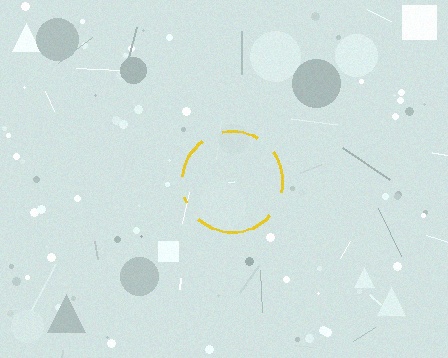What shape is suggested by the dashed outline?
The dashed outline suggests a circle.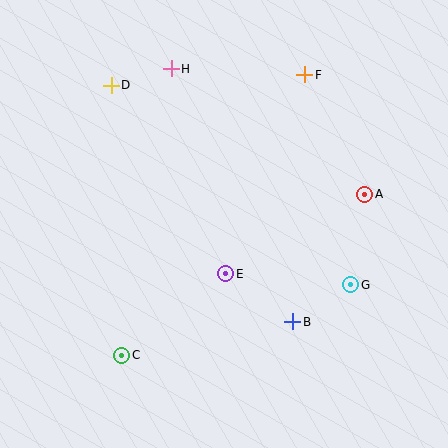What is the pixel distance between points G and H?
The distance between G and H is 281 pixels.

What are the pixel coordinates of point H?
Point H is at (171, 69).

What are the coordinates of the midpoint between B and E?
The midpoint between B and E is at (259, 298).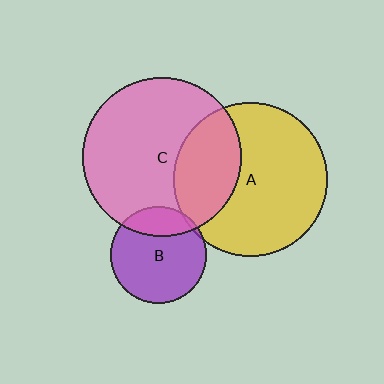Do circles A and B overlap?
Yes.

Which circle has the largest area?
Circle C (pink).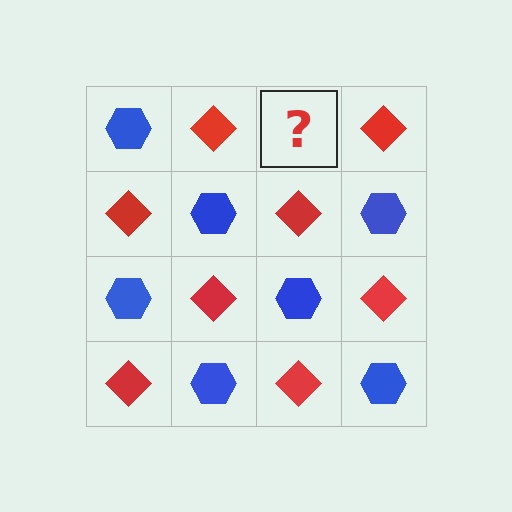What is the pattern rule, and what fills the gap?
The rule is that it alternates blue hexagon and red diamond in a checkerboard pattern. The gap should be filled with a blue hexagon.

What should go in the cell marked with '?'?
The missing cell should contain a blue hexagon.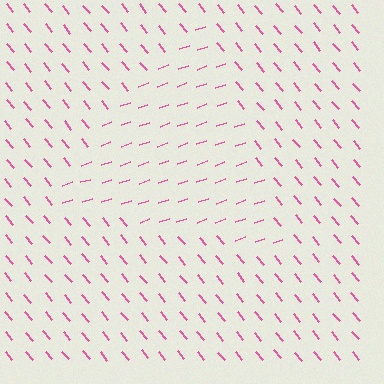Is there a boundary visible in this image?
Yes, there is a texture boundary formed by a change in line orientation.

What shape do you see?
I see a triangle.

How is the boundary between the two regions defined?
The boundary is defined purely by a change in line orientation (approximately 69 degrees difference). All lines are the same color and thickness.